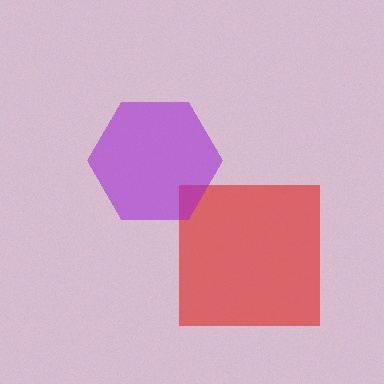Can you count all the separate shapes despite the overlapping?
Yes, there are 2 separate shapes.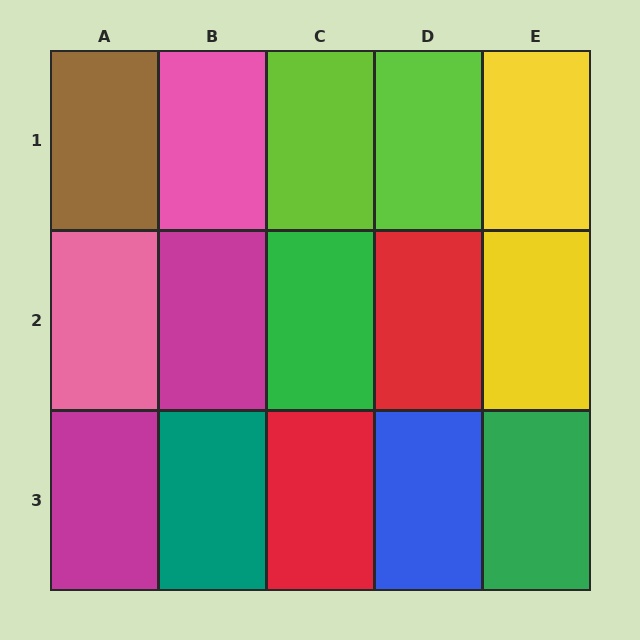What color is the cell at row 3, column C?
Red.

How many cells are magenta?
2 cells are magenta.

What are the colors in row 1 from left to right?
Brown, pink, lime, lime, yellow.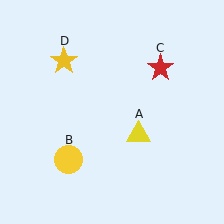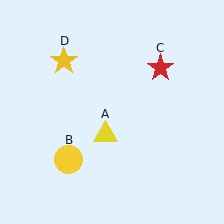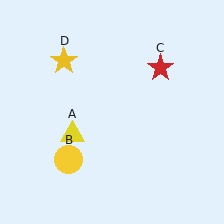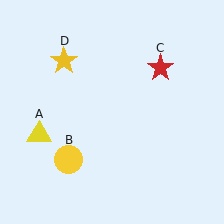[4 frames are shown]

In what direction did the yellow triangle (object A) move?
The yellow triangle (object A) moved left.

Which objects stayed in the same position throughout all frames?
Yellow circle (object B) and red star (object C) and yellow star (object D) remained stationary.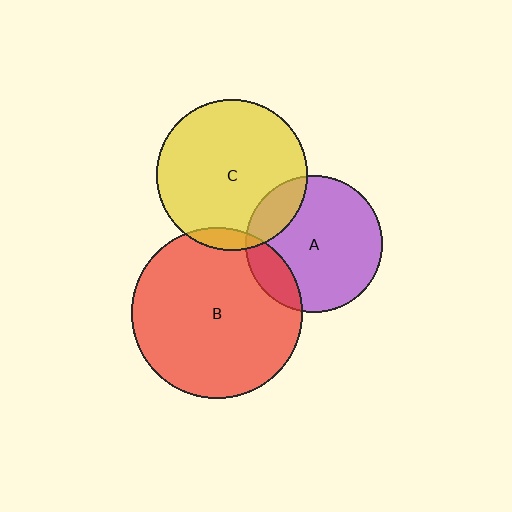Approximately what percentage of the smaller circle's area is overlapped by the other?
Approximately 15%.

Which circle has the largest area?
Circle B (red).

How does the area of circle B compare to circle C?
Approximately 1.3 times.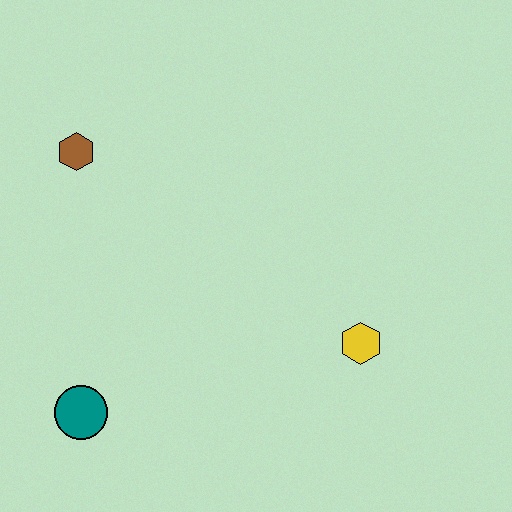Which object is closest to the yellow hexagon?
The teal circle is closest to the yellow hexagon.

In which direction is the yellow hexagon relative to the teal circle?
The yellow hexagon is to the right of the teal circle.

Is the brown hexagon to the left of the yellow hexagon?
Yes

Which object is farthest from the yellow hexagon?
The brown hexagon is farthest from the yellow hexagon.